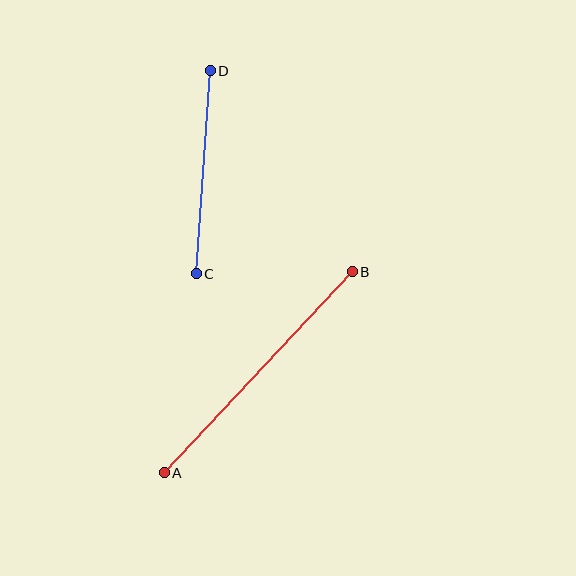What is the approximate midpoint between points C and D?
The midpoint is at approximately (203, 172) pixels.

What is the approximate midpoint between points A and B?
The midpoint is at approximately (258, 372) pixels.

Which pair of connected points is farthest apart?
Points A and B are farthest apart.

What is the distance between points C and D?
The distance is approximately 204 pixels.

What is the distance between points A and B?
The distance is approximately 275 pixels.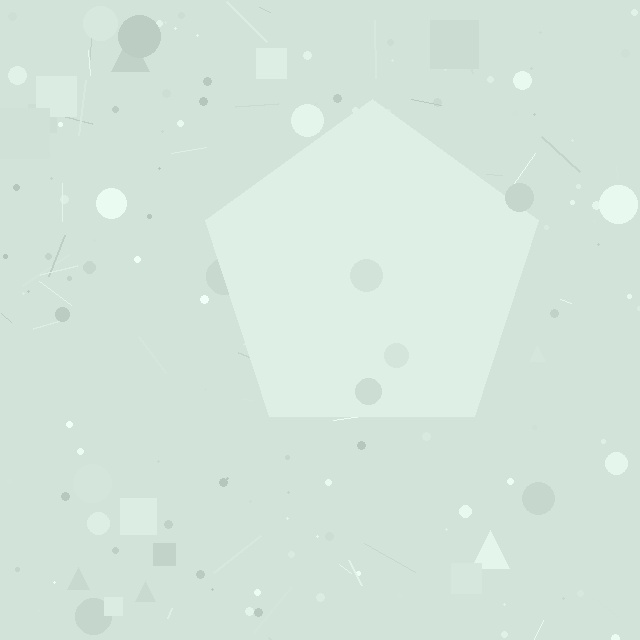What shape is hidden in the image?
A pentagon is hidden in the image.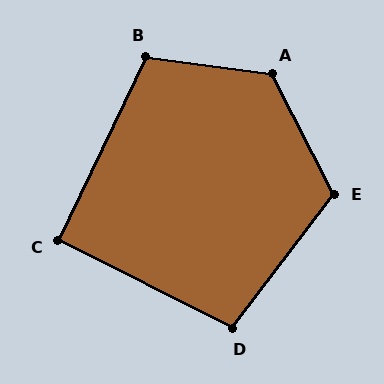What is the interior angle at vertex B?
Approximately 108 degrees (obtuse).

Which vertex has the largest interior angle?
A, at approximately 125 degrees.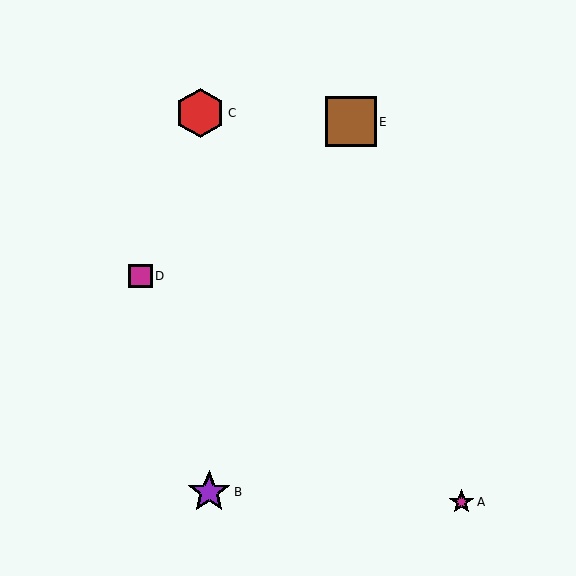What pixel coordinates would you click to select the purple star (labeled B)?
Click at (209, 492) to select the purple star B.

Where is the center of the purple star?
The center of the purple star is at (209, 492).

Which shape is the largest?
The brown square (labeled E) is the largest.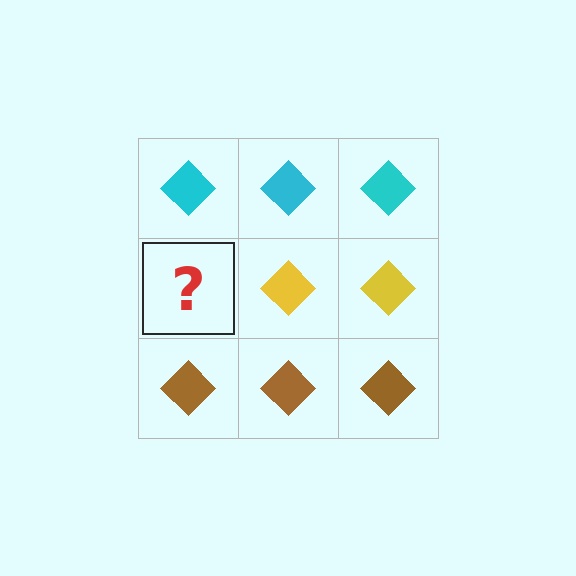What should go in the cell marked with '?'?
The missing cell should contain a yellow diamond.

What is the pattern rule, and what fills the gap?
The rule is that each row has a consistent color. The gap should be filled with a yellow diamond.